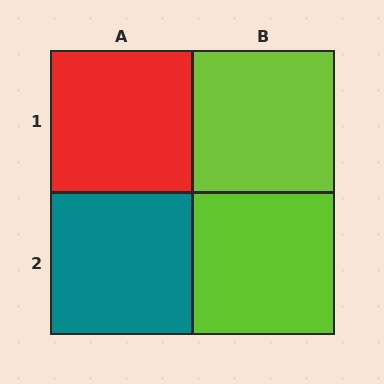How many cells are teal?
1 cell is teal.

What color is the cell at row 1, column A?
Red.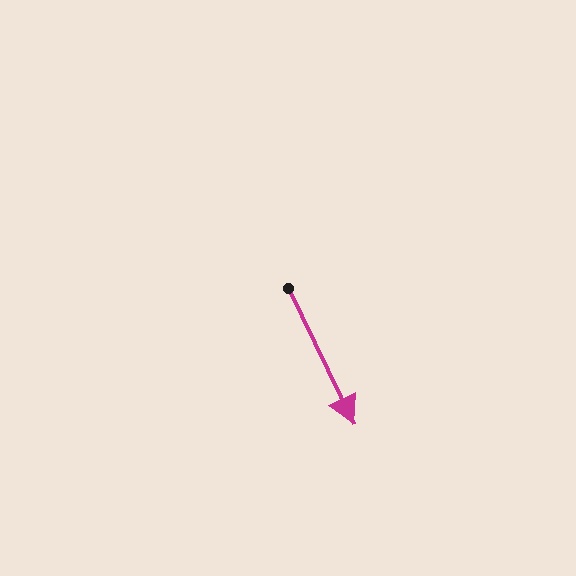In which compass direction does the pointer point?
Southeast.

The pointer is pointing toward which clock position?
Roughly 5 o'clock.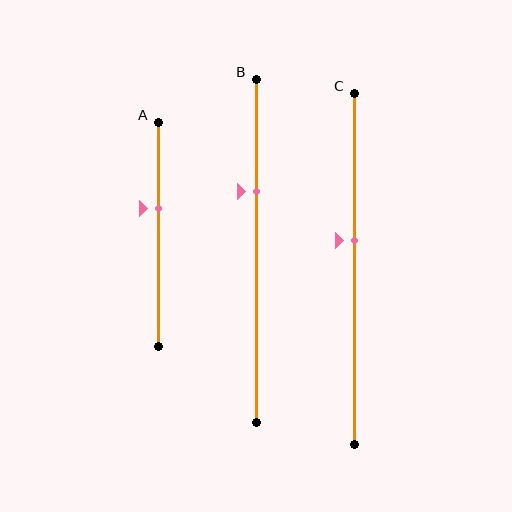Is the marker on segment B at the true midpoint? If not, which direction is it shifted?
No, the marker on segment B is shifted upward by about 17% of the segment length.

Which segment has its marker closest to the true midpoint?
Segment C has its marker closest to the true midpoint.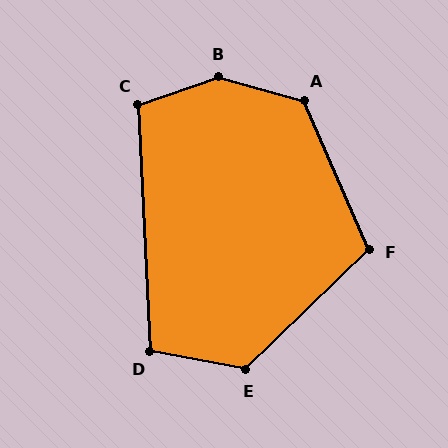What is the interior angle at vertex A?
Approximately 129 degrees (obtuse).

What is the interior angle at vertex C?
Approximately 106 degrees (obtuse).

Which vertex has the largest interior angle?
B, at approximately 146 degrees.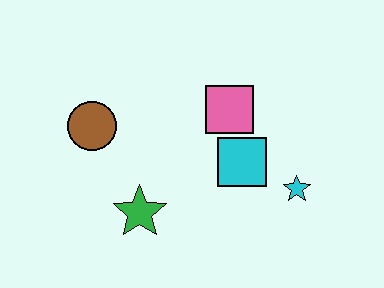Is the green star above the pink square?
No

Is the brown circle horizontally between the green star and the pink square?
No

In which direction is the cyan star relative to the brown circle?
The cyan star is to the right of the brown circle.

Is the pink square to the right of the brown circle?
Yes